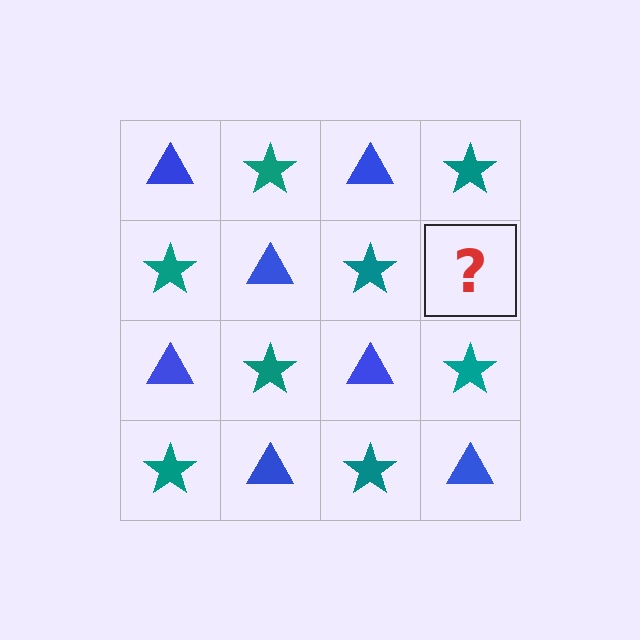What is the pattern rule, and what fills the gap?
The rule is that it alternates blue triangle and teal star in a checkerboard pattern. The gap should be filled with a blue triangle.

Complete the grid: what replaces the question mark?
The question mark should be replaced with a blue triangle.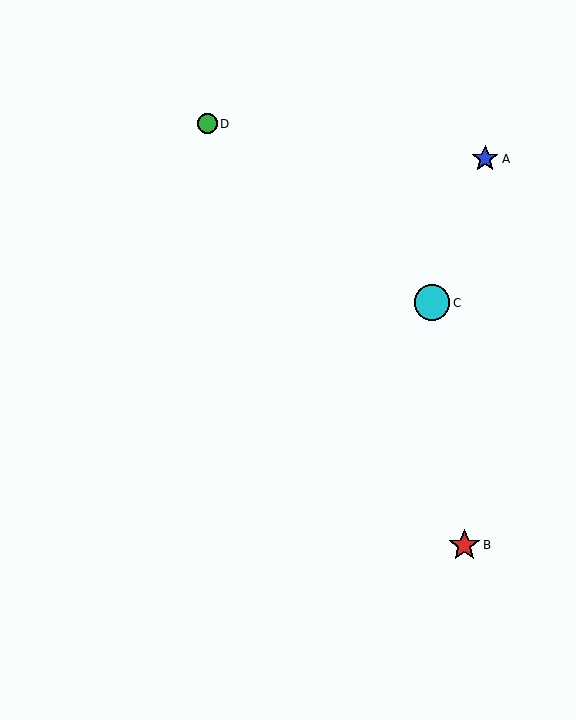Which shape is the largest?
The cyan circle (labeled C) is the largest.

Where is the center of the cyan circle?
The center of the cyan circle is at (432, 303).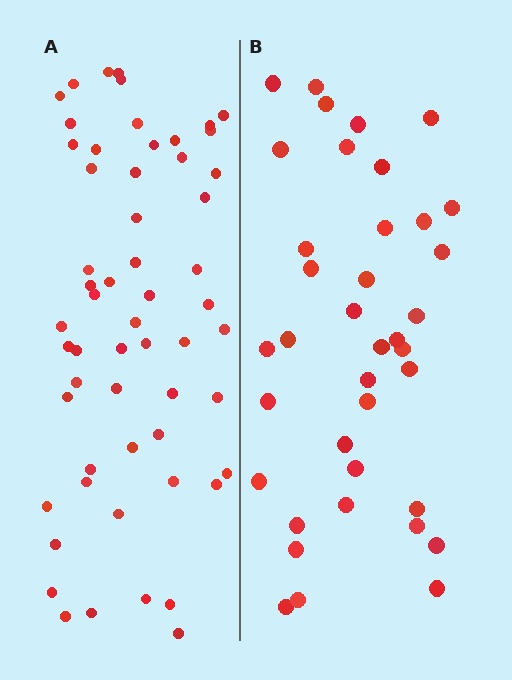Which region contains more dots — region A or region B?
Region A (the left region) has more dots.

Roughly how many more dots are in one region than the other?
Region A has approximately 20 more dots than region B.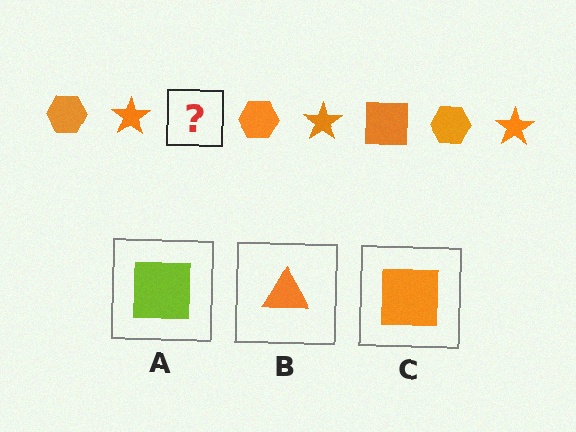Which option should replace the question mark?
Option C.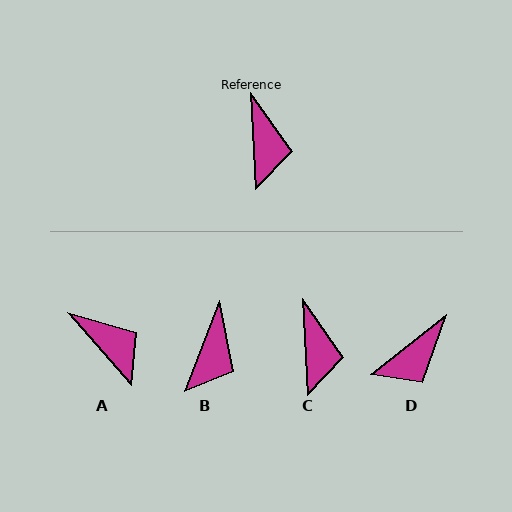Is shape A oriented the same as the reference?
No, it is off by about 38 degrees.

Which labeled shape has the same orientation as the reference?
C.